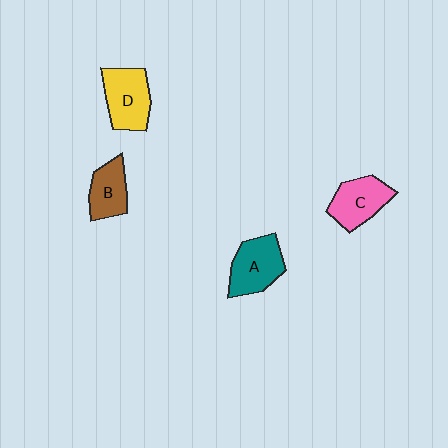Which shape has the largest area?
Shape D (yellow).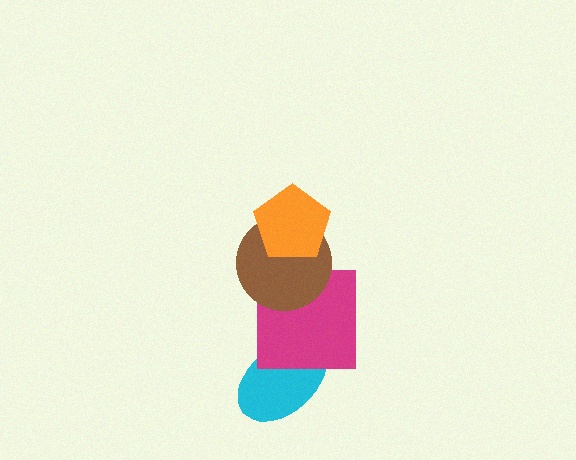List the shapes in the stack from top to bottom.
From top to bottom: the orange pentagon, the brown circle, the magenta square, the cyan ellipse.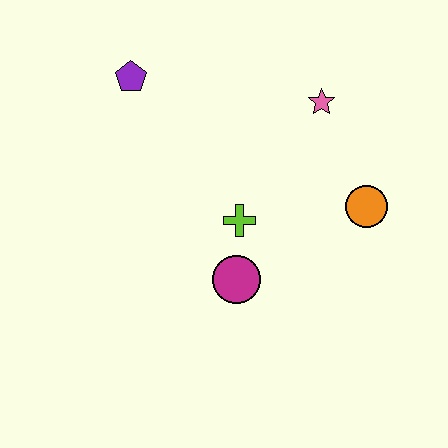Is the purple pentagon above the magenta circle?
Yes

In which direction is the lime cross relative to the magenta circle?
The lime cross is above the magenta circle.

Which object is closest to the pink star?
The orange circle is closest to the pink star.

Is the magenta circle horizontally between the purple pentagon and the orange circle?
Yes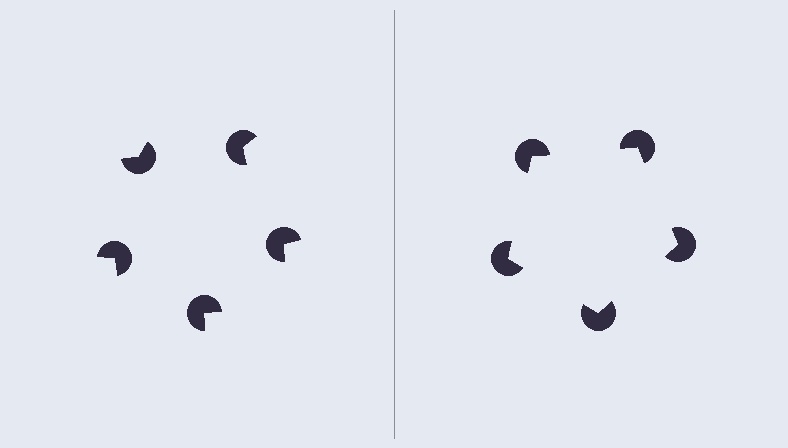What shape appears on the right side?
An illusory pentagon.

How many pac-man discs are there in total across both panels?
10 — 5 on each side.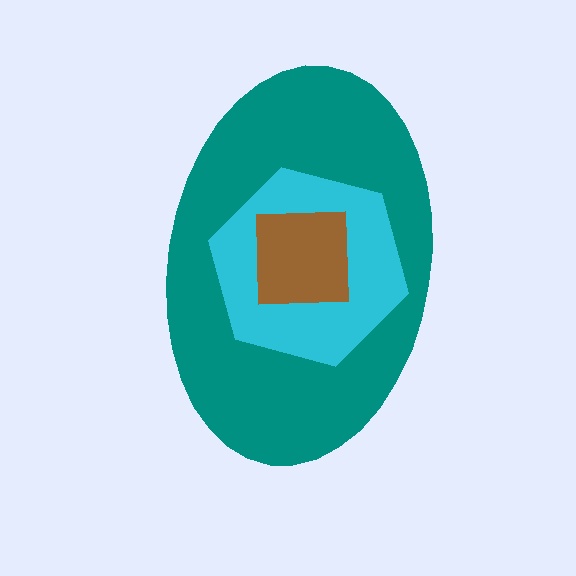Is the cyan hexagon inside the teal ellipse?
Yes.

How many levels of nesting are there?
3.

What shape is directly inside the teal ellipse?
The cyan hexagon.